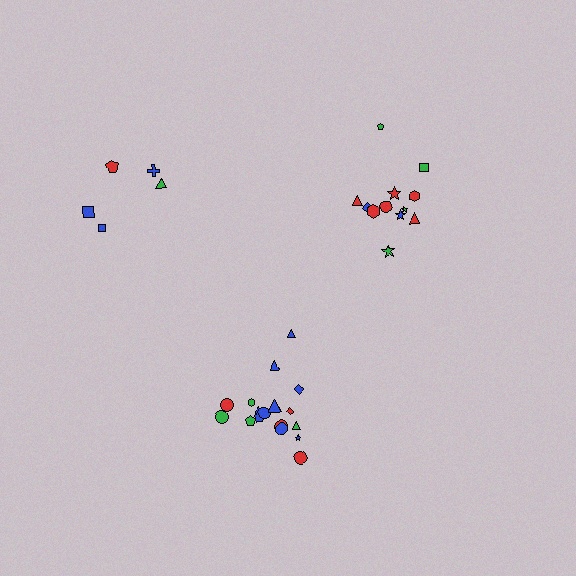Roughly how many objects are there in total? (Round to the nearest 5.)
Roughly 35 objects in total.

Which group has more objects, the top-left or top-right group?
The top-right group.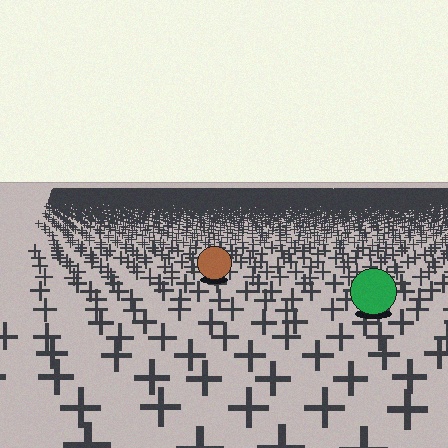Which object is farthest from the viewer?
The brown circle is farthest from the viewer. It appears smaller and the ground texture around it is denser.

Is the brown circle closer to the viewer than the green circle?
No. The green circle is closer — you can tell from the texture gradient: the ground texture is coarser near it.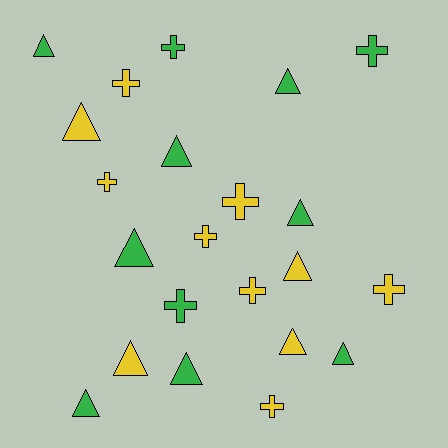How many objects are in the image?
There are 22 objects.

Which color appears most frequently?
Yellow, with 11 objects.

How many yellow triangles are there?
There are 4 yellow triangles.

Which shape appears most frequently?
Triangle, with 12 objects.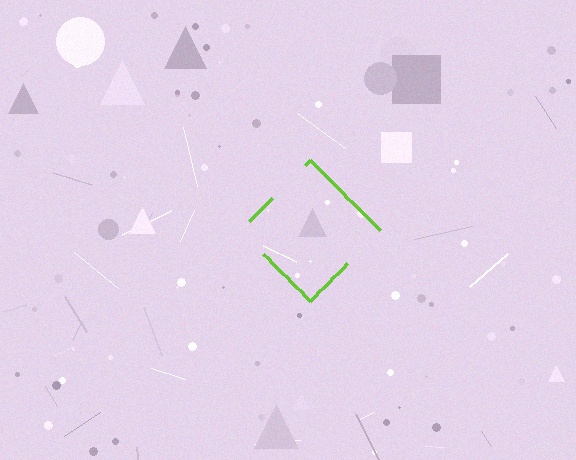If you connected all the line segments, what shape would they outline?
They would outline a diamond.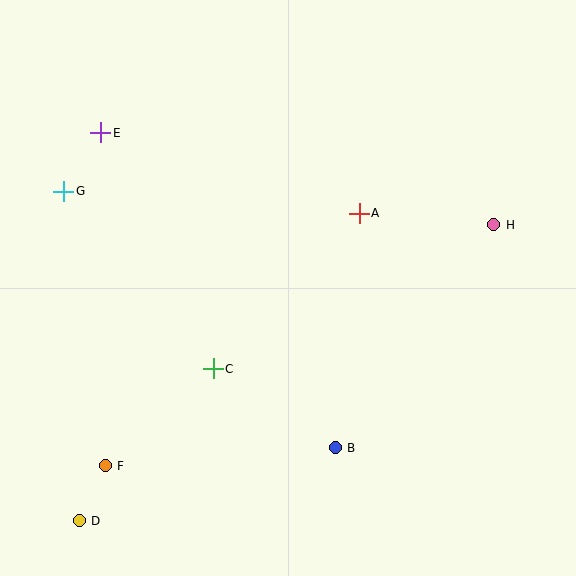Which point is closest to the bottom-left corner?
Point D is closest to the bottom-left corner.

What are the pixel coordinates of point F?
Point F is at (105, 466).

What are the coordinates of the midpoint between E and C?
The midpoint between E and C is at (157, 251).